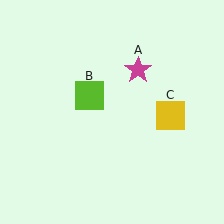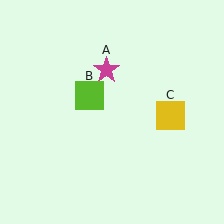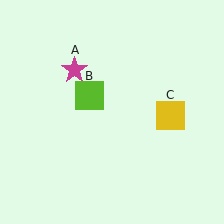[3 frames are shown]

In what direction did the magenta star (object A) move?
The magenta star (object A) moved left.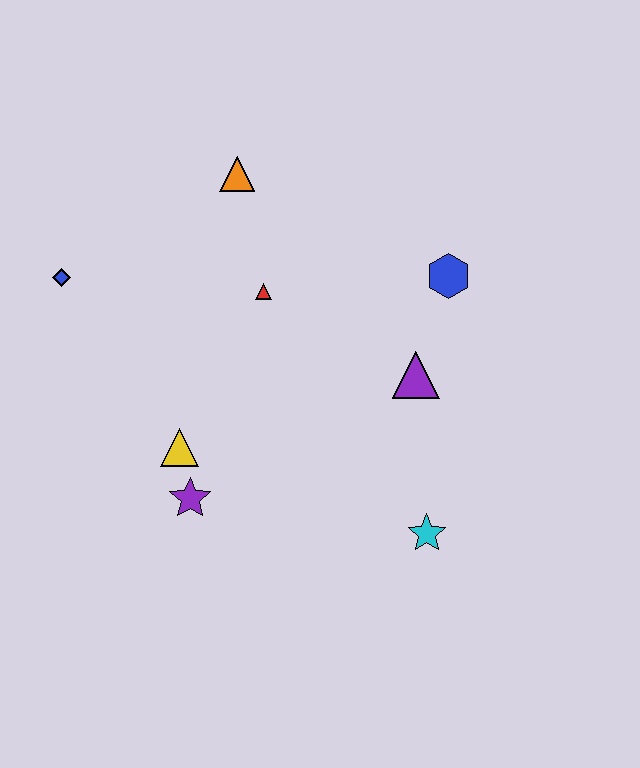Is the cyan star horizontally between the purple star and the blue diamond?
No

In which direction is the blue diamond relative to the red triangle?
The blue diamond is to the left of the red triangle.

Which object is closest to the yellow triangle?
The purple star is closest to the yellow triangle.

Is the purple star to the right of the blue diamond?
Yes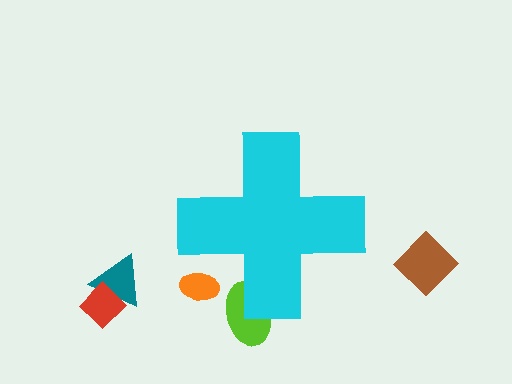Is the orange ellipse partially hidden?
Yes, the orange ellipse is partially hidden behind the cyan cross.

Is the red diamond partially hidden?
No, the red diamond is fully visible.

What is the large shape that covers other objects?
A cyan cross.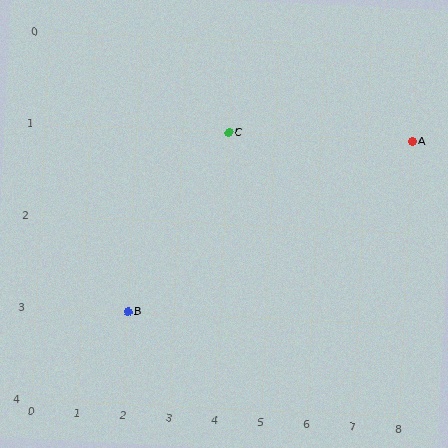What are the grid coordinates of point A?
Point A is at grid coordinates (8, 1).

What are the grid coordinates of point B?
Point B is at grid coordinates (2, 3).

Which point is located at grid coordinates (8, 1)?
Point A is at (8, 1).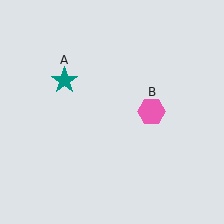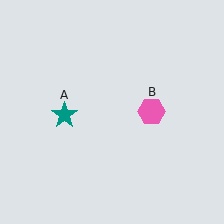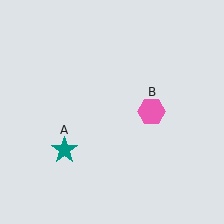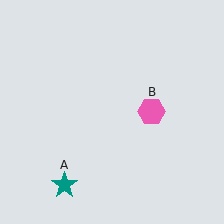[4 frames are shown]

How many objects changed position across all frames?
1 object changed position: teal star (object A).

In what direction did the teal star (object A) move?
The teal star (object A) moved down.